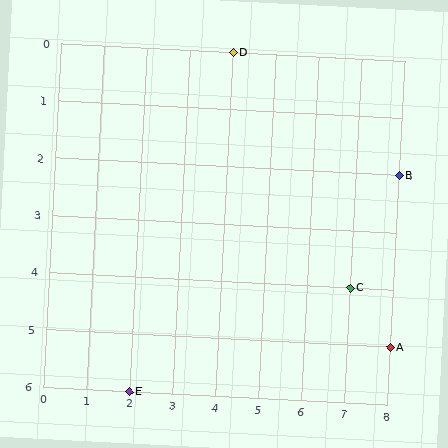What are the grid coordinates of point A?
Point A is at grid coordinates (8, 5).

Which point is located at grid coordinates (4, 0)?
Point D is at (4, 0).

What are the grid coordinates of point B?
Point B is at grid coordinates (8, 2).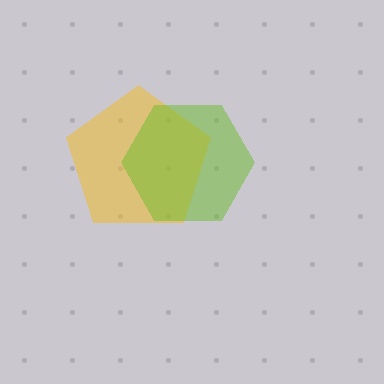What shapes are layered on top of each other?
The layered shapes are: a yellow pentagon, a lime hexagon.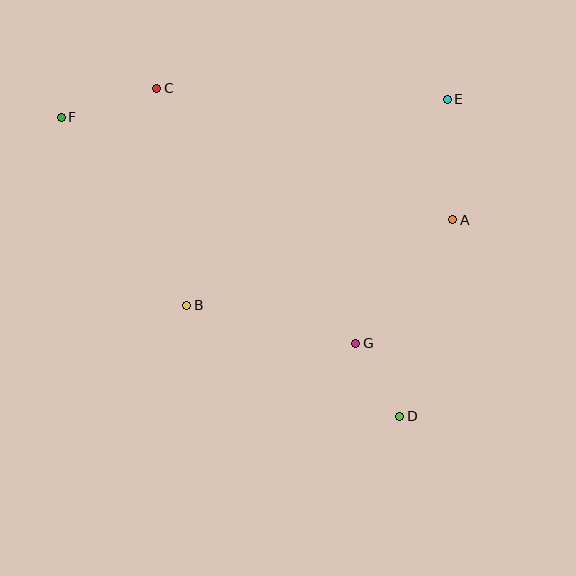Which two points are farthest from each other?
Points D and F are farthest from each other.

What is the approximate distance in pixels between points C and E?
The distance between C and E is approximately 291 pixels.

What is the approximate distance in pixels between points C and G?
The distance between C and G is approximately 324 pixels.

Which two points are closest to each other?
Points D and G are closest to each other.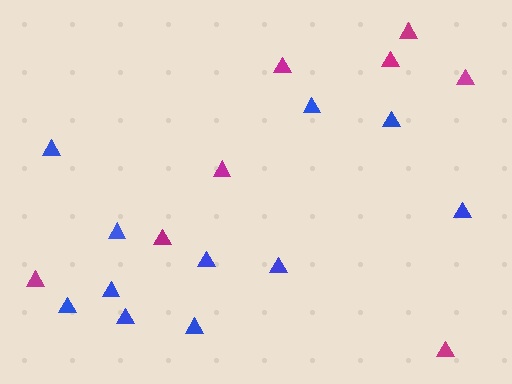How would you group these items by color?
There are 2 groups: one group of blue triangles (11) and one group of magenta triangles (8).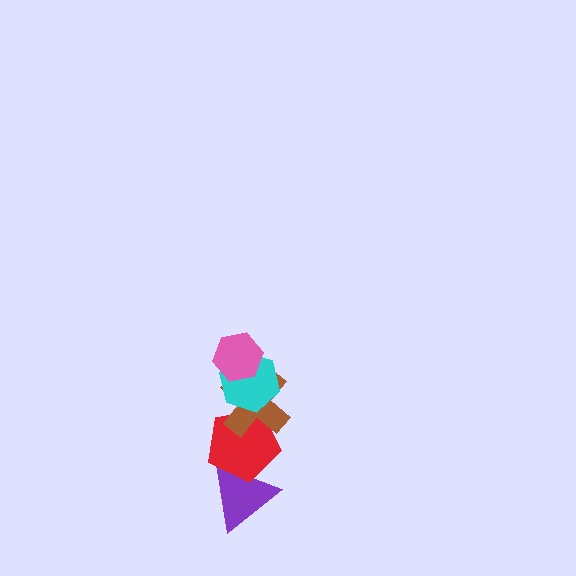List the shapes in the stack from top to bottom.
From top to bottom: the pink hexagon, the cyan hexagon, the brown cross, the red pentagon, the purple triangle.